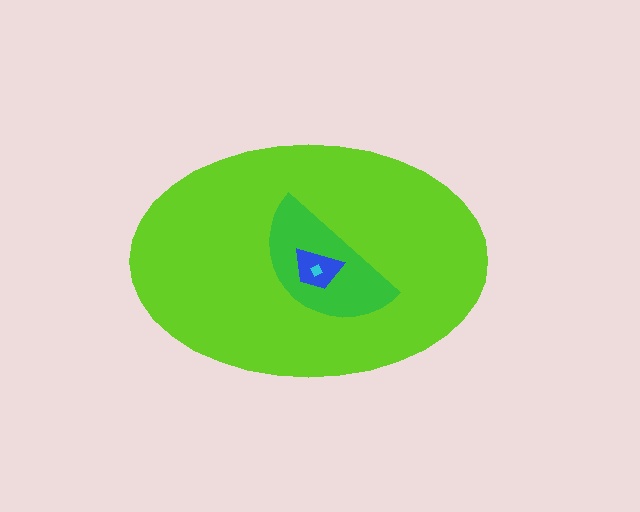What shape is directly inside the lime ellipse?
The green semicircle.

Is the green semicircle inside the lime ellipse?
Yes.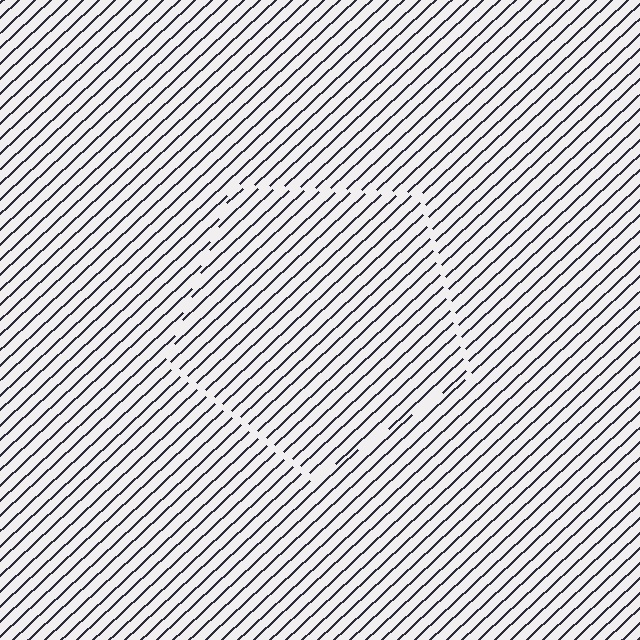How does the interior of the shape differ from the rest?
The interior of the shape contains the same grating, shifted by half a period — the contour is defined by the phase discontinuity where line-ends from the inner and outer gratings abut.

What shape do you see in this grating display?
An illusory pentagon. The interior of the shape contains the same grating, shifted by half a period — the contour is defined by the phase discontinuity where line-ends from the inner and outer gratings abut.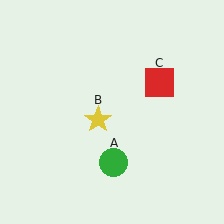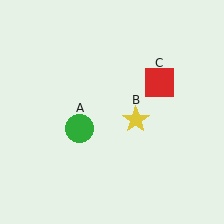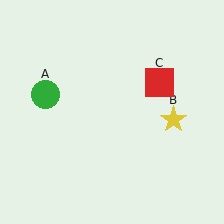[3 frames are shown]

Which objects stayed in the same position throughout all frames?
Red square (object C) remained stationary.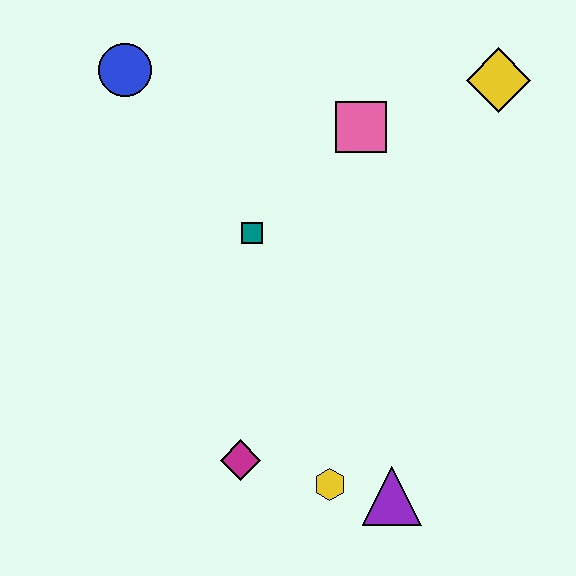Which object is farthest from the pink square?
The purple triangle is farthest from the pink square.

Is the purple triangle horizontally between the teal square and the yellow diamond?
Yes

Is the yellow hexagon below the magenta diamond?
Yes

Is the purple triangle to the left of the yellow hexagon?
No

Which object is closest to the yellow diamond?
The pink square is closest to the yellow diamond.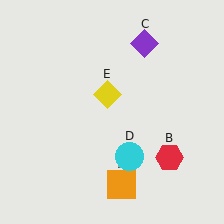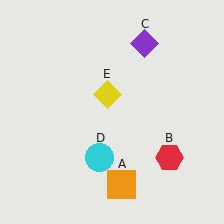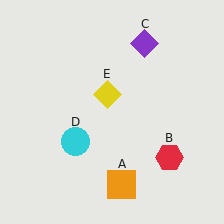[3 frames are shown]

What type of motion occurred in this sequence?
The cyan circle (object D) rotated clockwise around the center of the scene.